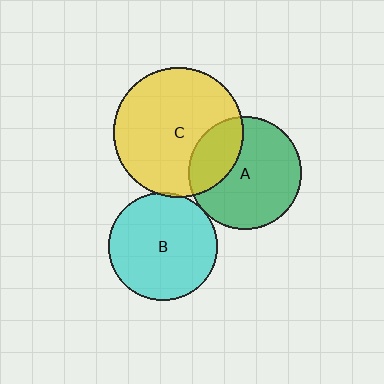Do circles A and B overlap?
Yes.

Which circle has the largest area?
Circle C (yellow).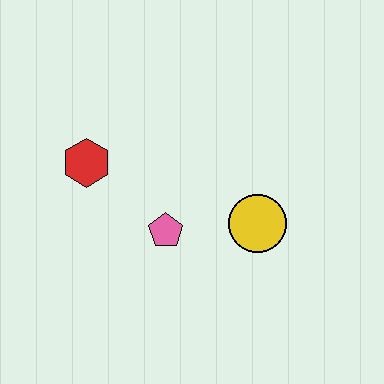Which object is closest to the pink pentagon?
The yellow circle is closest to the pink pentagon.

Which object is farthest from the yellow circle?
The red hexagon is farthest from the yellow circle.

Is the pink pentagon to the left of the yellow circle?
Yes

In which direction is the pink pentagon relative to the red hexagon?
The pink pentagon is to the right of the red hexagon.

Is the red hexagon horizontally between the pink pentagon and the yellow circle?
No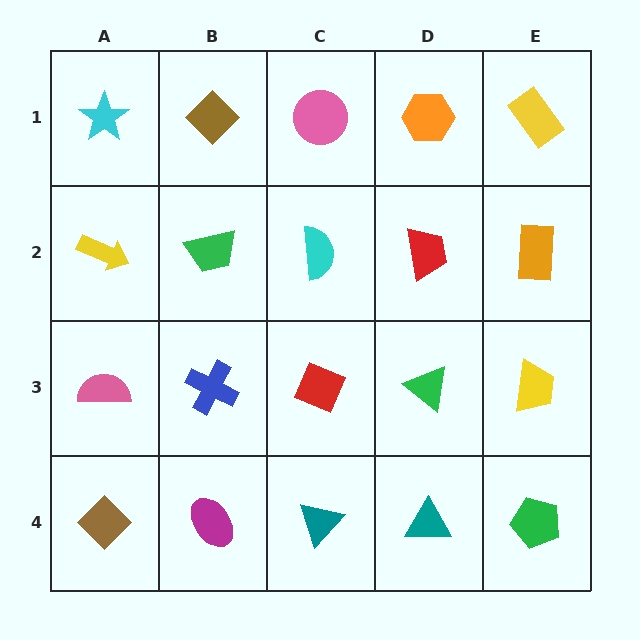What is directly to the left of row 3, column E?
A green triangle.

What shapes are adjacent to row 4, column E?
A yellow trapezoid (row 3, column E), a teal triangle (row 4, column D).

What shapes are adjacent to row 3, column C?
A cyan semicircle (row 2, column C), a teal triangle (row 4, column C), a blue cross (row 3, column B), a green triangle (row 3, column D).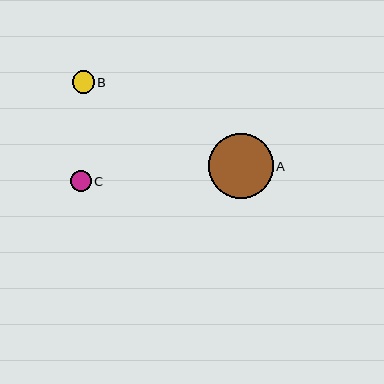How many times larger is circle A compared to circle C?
Circle A is approximately 3.1 times the size of circle C.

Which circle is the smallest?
Circle C is the smallest with a size of approximately 21 pixels.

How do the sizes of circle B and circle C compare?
Circle B and circle C are approximately the same size.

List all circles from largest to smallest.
From largest to smallest: A, B, C.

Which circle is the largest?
Circle A is the largest with a size of approximately 65 pixels.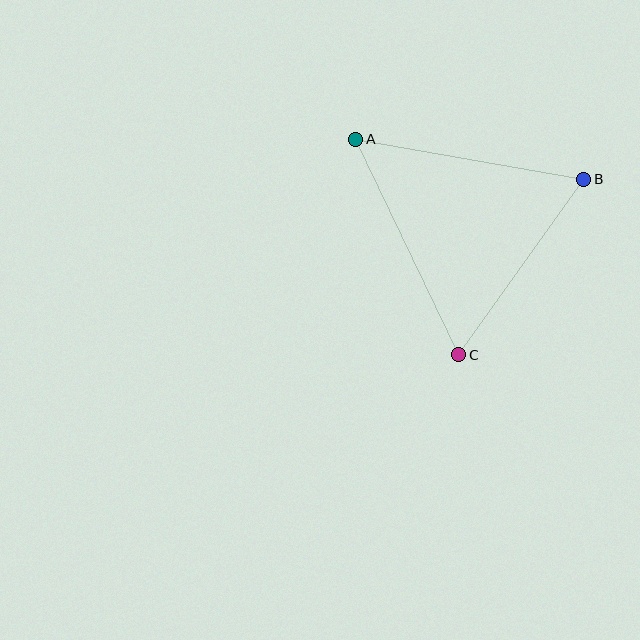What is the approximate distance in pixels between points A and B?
The distance between A and B is approximately 231 pixels.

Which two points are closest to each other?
Points B and C are closest to each other.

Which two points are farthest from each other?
Points A and C are farthest from each other.